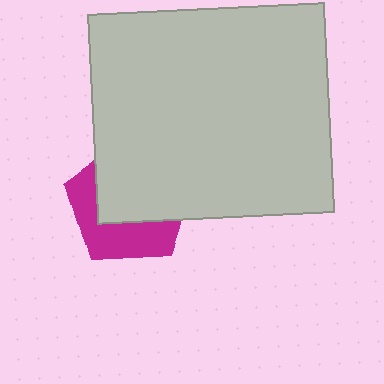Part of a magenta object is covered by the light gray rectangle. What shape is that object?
It is a pentagon.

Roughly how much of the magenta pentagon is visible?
A small part of it is visible (roughly 42%).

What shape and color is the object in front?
The object in front is a light gray rectangle.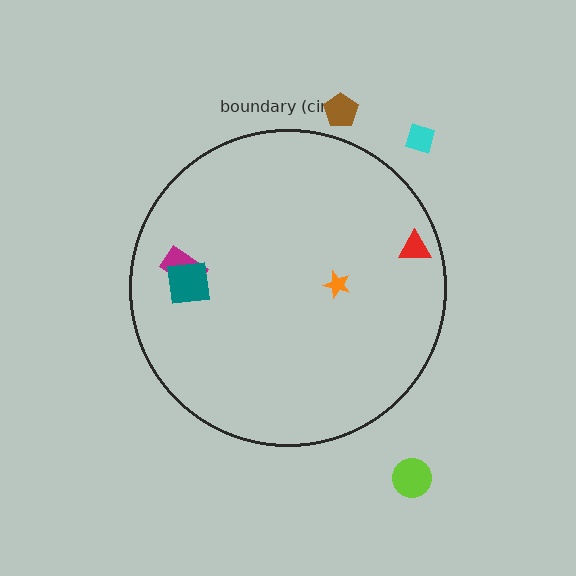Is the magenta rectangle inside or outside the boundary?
Inside.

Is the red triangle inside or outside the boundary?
Inside.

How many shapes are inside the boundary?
4 inside, 3 outside.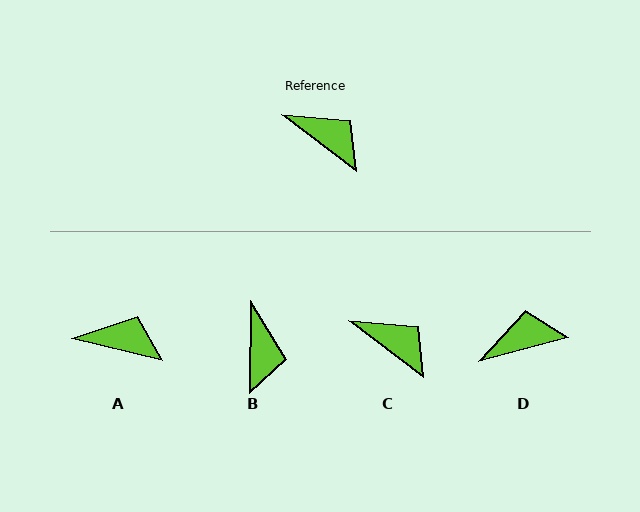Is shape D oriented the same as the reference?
No, it is off by about 52 degrees.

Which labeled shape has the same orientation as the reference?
C.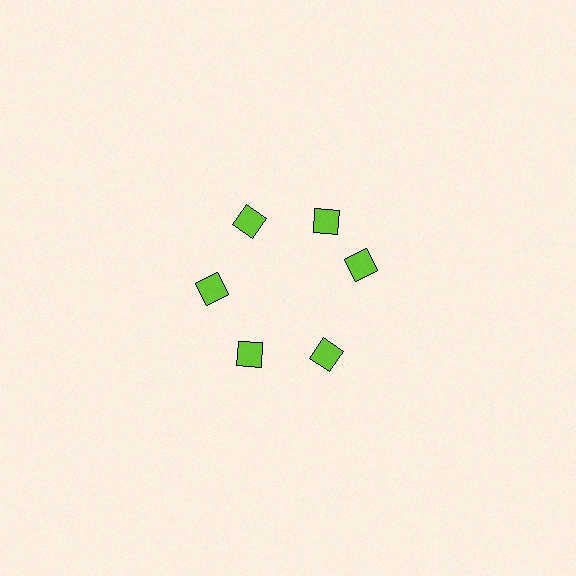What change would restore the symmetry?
The symmetry would be restored by rotating it back into even spacing with its neighbors so that all 6 squares sit at equal angles and equal distance from the center.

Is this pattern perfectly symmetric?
No. The 6 lime squares are arranged in a ring, but one element near the 3 o'clock position is rotated out of alignment along the ring, breaking the 6-fold rotational symmetry.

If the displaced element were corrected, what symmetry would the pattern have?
It would have 6-fold rotational symmetry — the pattern would map onto itself every 60 degrees.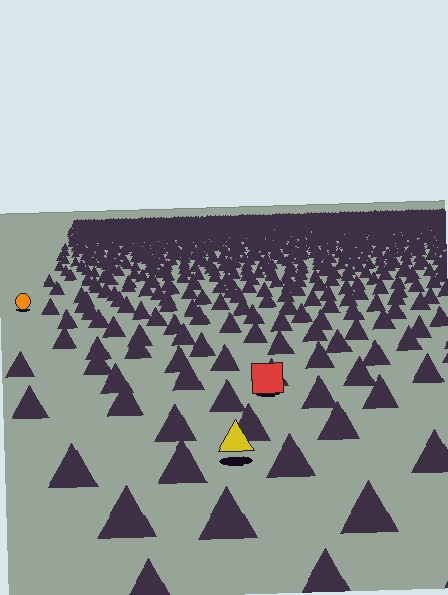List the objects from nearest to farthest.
From nearest to farthest: the yellow triangle, the red square, the orange circle.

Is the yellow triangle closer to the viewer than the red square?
Yes. The yellow triangle is closer — you can tell from the texture gradient: the ground texture is coarser near it.